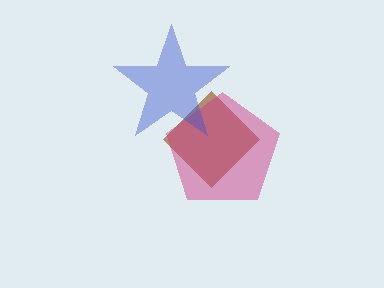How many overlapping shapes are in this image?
There are 3 overlapping shapes in the image.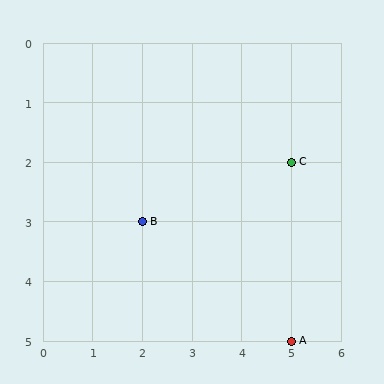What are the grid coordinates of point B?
Point B is at grid coordinates (2, 3).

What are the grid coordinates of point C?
Point C is at grid coordinates (5, 2).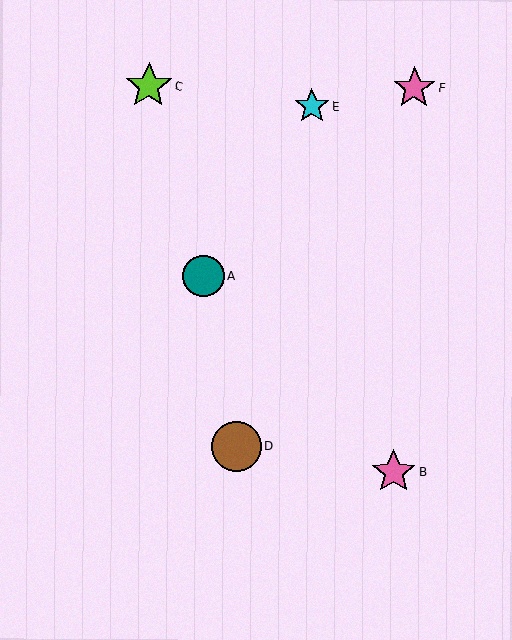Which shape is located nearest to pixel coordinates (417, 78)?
The pink star (labeled F) at (414, 88) is nearest to that location.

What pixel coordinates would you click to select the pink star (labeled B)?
Click at (394, 472) to select the pink star B.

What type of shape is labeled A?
Shape A is a teal circle.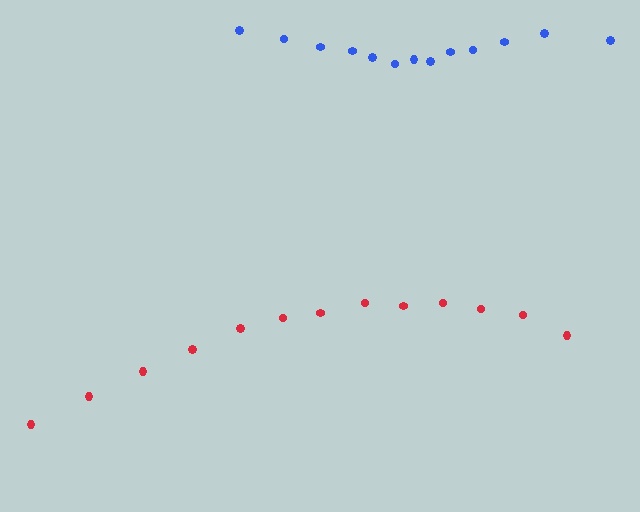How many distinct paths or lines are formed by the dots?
There are 2 distinct paths.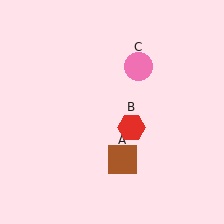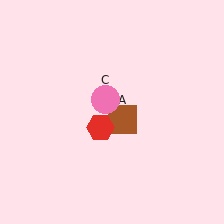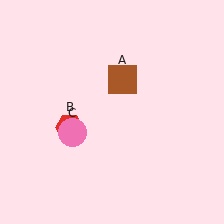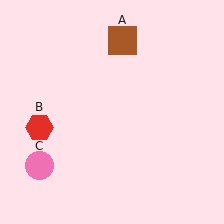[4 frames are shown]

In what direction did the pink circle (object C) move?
The pink circle (object C) moved down and to the left.